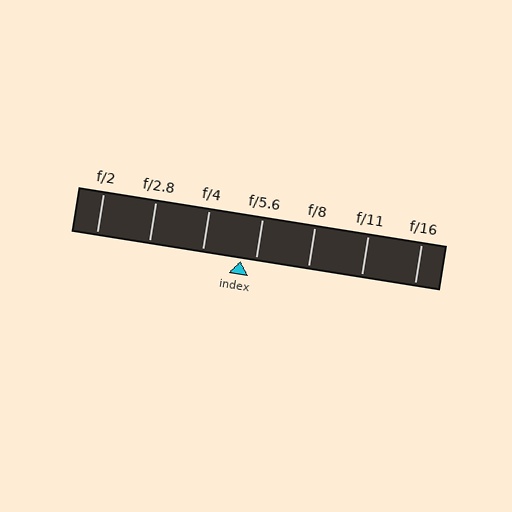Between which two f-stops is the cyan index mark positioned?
The index mark is between f/4 and f/5.6.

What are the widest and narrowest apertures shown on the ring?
The widest aperture shown is f/2 and the narrowest is f/16.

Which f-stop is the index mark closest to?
The index mark is closest to f/5.6.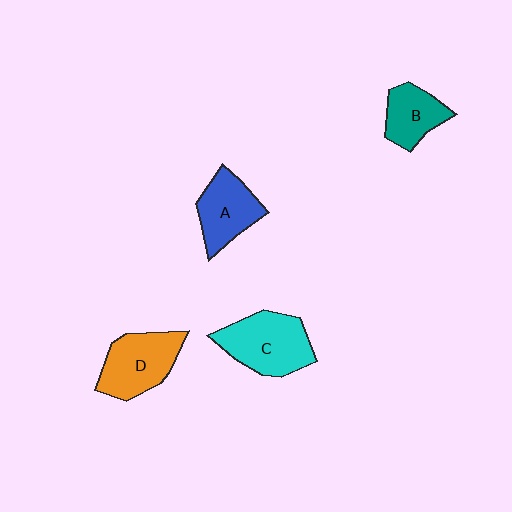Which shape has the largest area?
Shape C (cyan).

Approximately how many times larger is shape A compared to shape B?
Approximately 1.2 times.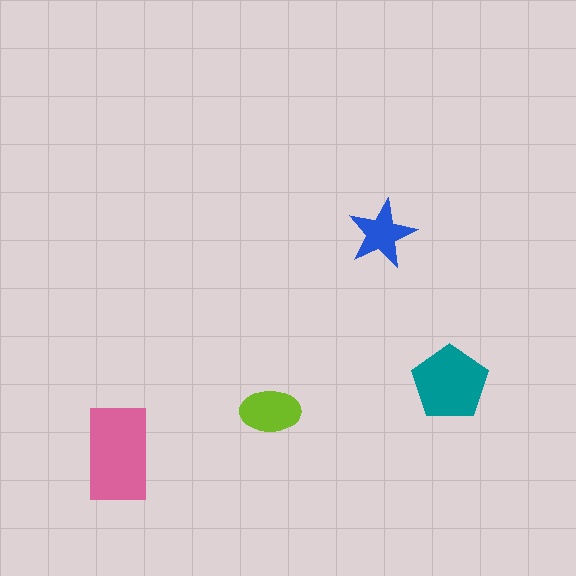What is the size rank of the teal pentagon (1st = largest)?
2nd.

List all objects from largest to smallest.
The pink rectangle, the teal pentagon, the lime ellipse, the blue star.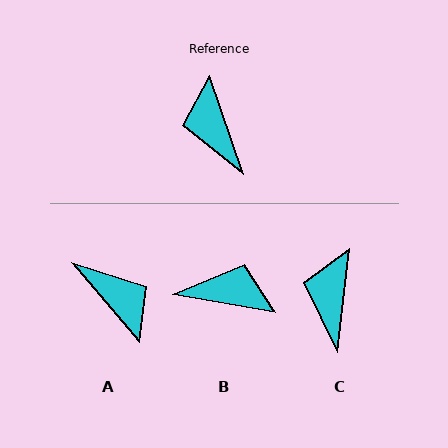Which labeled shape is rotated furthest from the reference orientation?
A, about 158 degrees away.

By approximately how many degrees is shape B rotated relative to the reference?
Approximately 119 degrees clockwise.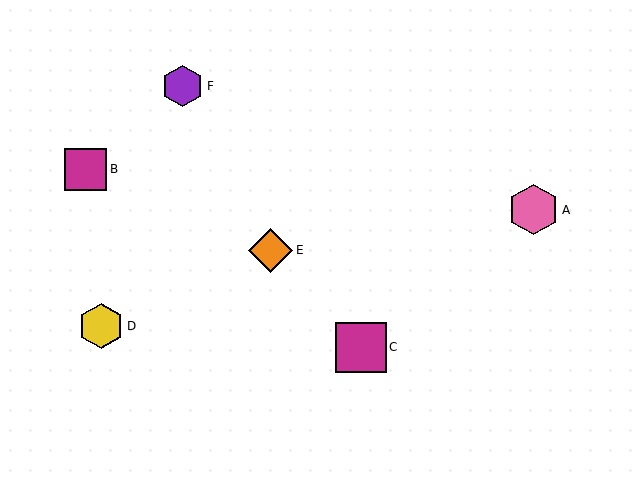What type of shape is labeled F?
Shape F is a purple hexagon.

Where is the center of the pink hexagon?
The center of the pink hexagon is at (534, 210).